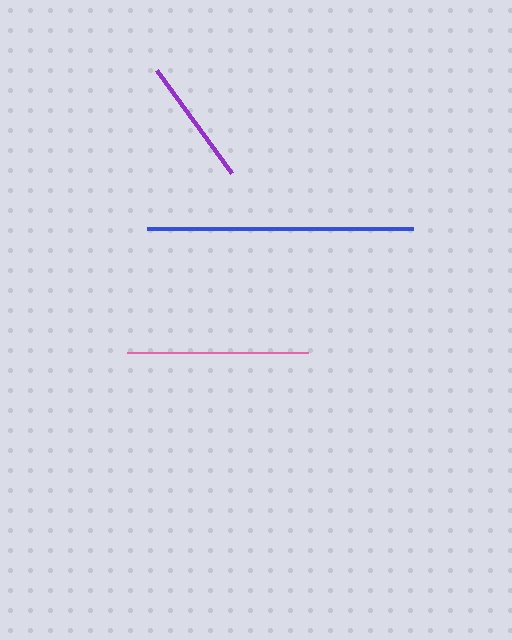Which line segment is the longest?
The blue line is the longest at approximately 266 pixels.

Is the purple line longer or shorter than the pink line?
The pink line is longer than the purple line.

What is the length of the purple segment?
The purple segment is approximately 128 pixels long.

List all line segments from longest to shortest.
From longest to shortest: blue, pink, purple.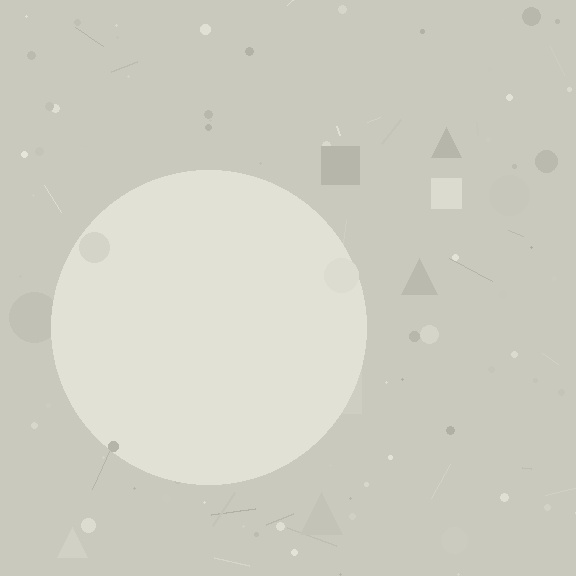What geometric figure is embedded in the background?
A circle is embedded in the background.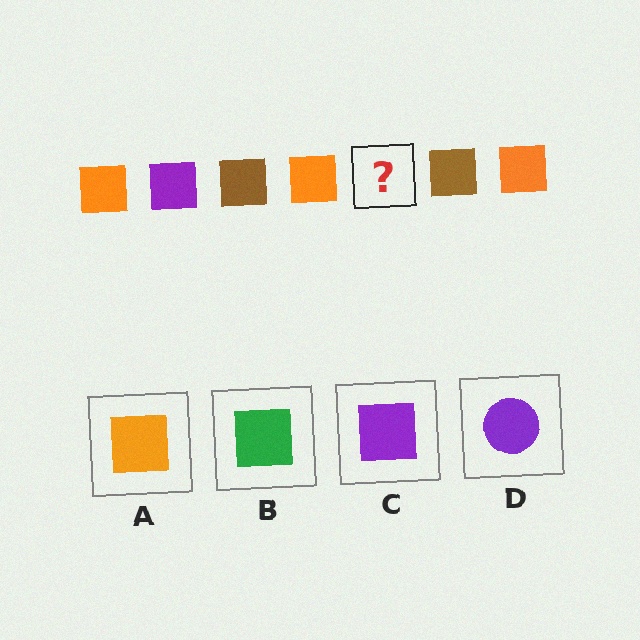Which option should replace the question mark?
Option C.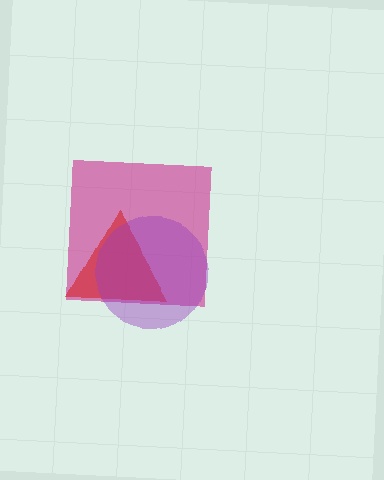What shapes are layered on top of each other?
The layered shapes are: a magenta square, a red triangle, a purple circle.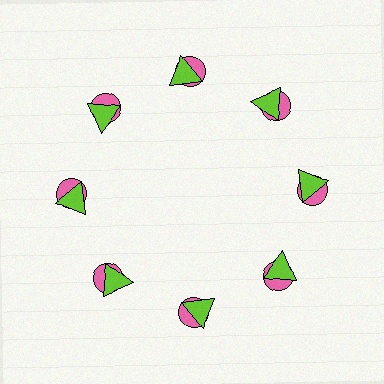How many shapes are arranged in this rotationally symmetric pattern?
There are 16 shapes, arranged in 8 groups of 2.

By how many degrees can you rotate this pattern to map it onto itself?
The pattern maps onto itself every 45 degrees of rotation.